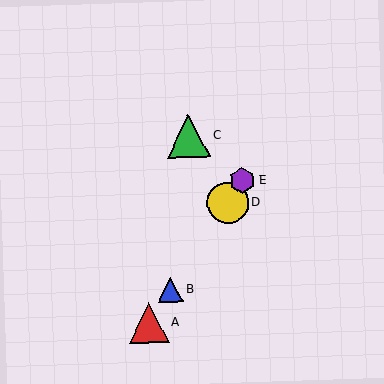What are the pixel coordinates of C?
Object C is at (188, 136).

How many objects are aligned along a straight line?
4 objects (A, B, D, E) are aligned along a straight line.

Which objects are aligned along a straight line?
Objects A, B, D, E are aligned along a straight line.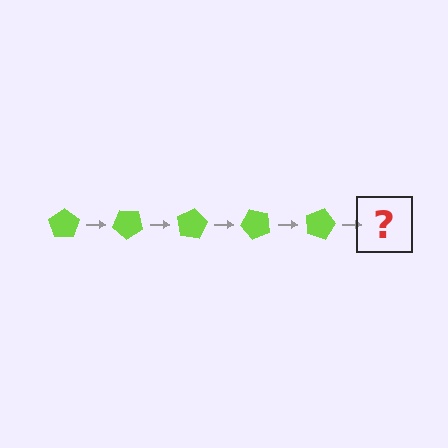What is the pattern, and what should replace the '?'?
The pattern is that the pentagon rotates 40 degrees each step. The '?' should be a lime pentagon rotated 200 degrees.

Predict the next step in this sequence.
The next step is a lime pentagon rotated 200 degrees.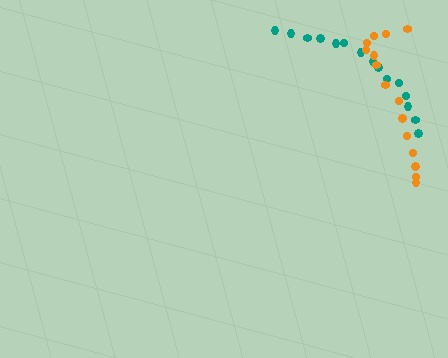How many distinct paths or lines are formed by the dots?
There are 2 distinct paths.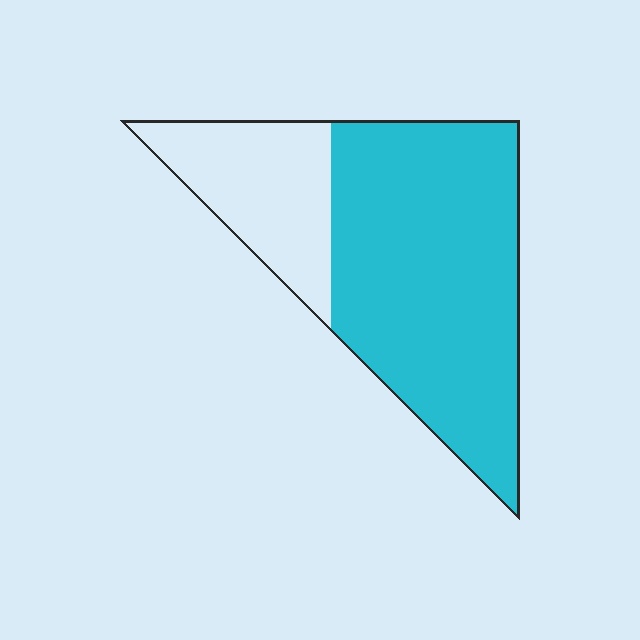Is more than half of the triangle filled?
Yes.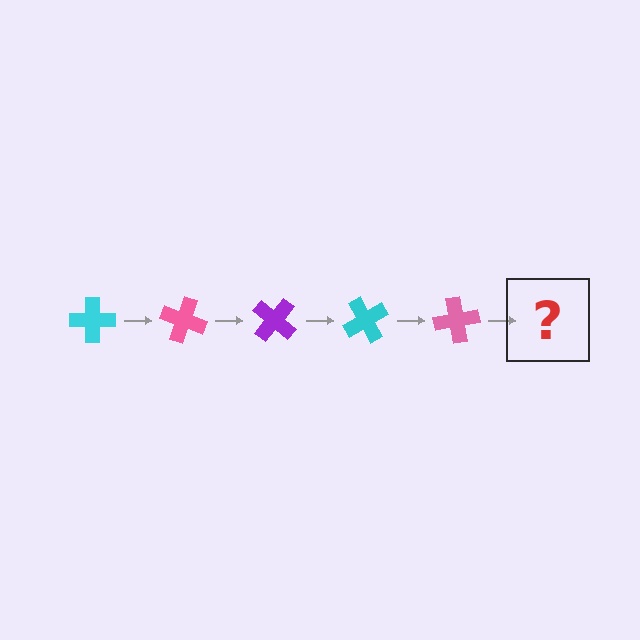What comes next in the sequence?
The next element should be a purple cross, rotated 100 degrees from the start.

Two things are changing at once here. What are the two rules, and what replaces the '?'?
The two rules are that it rotates 20 degrees each step and the color cycles through cyan, pink, and purple. The '?' should be a purple cross, rotated 100 degrees from the start.